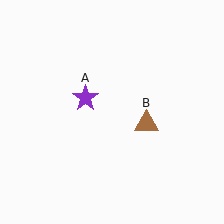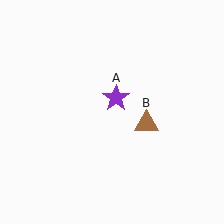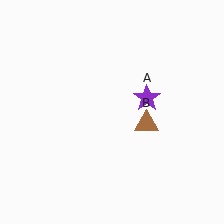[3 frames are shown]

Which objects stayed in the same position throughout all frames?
Brown triangle (object B) remained stationary.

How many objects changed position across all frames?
1 object changed position: purple star (object A).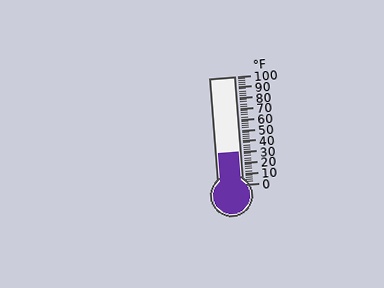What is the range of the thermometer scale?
The thermometer scale ranges from 0°F to 100°F.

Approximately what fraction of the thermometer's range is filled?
The thermometer is filled to approximately 30% of its range.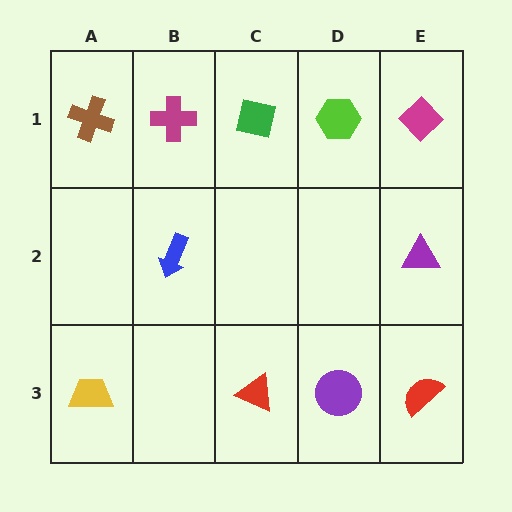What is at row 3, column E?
A red semicircle.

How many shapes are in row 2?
2 shapes.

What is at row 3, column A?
A yellow trapezoid.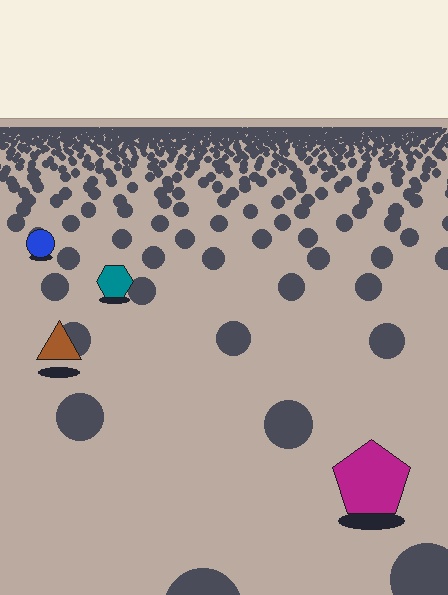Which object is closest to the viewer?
The magenta pentagon is closest. The texture marks near it are larger and more spread out.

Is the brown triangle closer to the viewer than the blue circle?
Yes. The brown triangle is closer — you can tell from the texture gradient: the ground texture is coarser near it.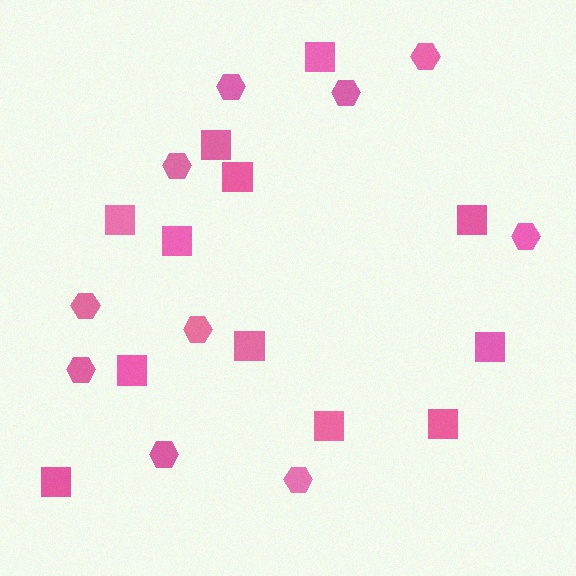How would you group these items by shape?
There are 2 groups: one group of squares (12) and one group of hexagons (10).